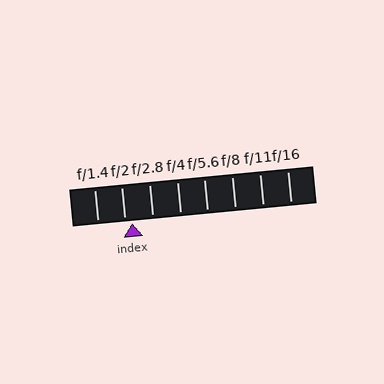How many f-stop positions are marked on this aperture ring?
There are 8 f-stop positions marked.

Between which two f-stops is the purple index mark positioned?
The index mark is between f/2 and f/2.8.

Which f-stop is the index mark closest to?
The index mark is closest to f/2.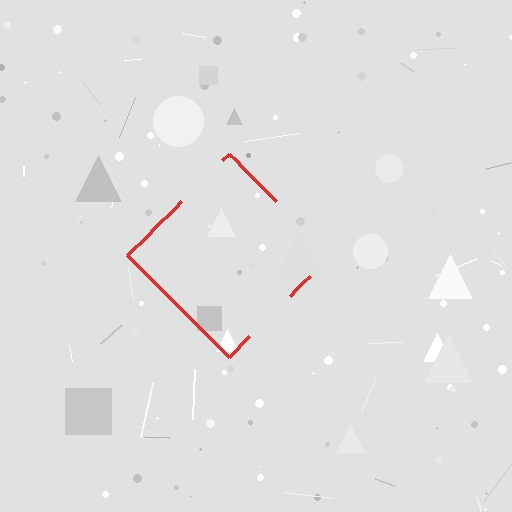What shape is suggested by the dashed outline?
The dashed outline suggests a diamond.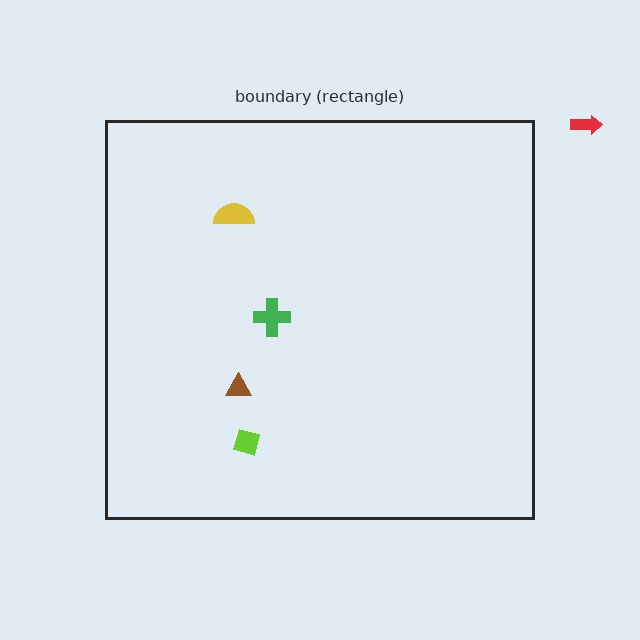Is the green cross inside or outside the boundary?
Inside.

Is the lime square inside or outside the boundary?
Inside.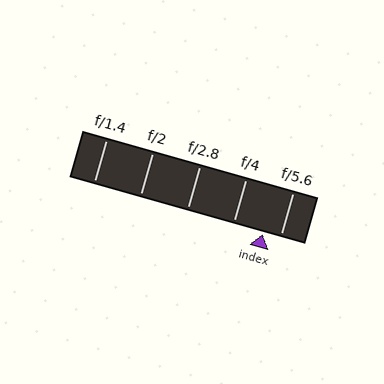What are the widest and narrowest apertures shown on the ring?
The widest aperture shown is f/1.4 and the narrowest is f/5.6.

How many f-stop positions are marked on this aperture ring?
There are 5 f-stop positions marked.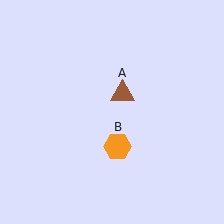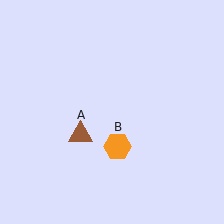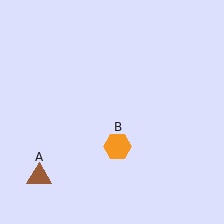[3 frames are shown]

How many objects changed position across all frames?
1 object changed position: brown triangle (object A).